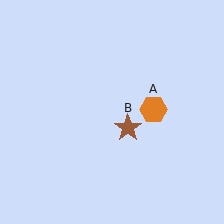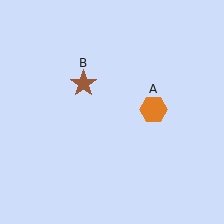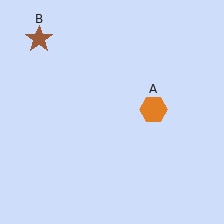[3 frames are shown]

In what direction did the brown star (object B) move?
The brown star (object B) moved up and to the left.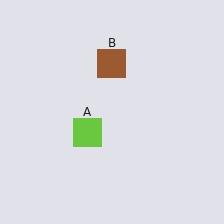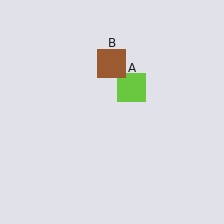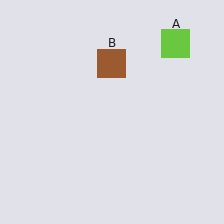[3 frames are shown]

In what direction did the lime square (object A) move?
The lime square (object A) moved up and to the right.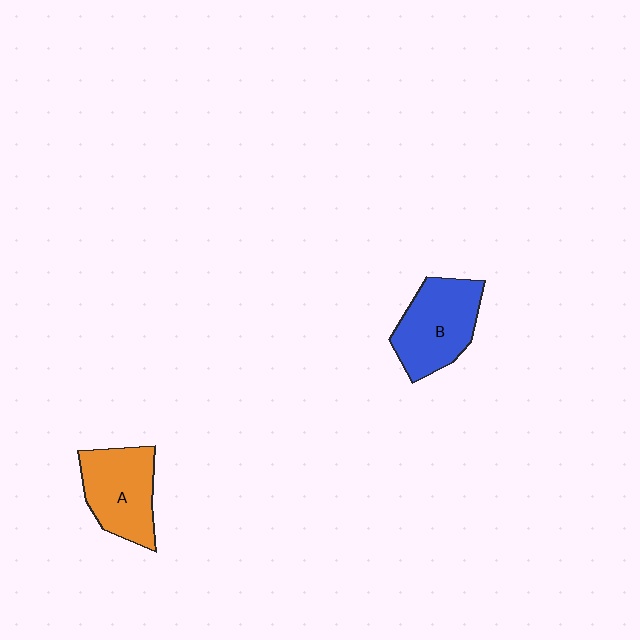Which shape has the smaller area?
Shape A (orange).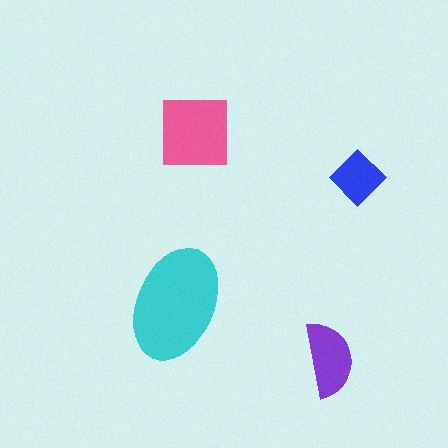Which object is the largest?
The cyan ellipse.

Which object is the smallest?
The blue diamond.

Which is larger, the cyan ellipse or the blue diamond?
The cyan ellipse.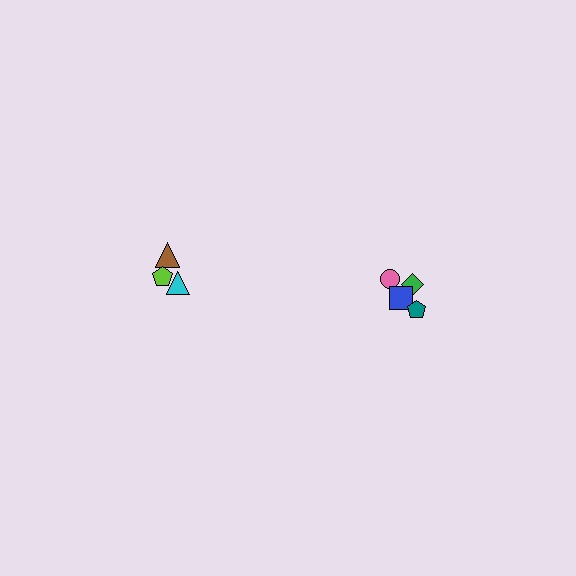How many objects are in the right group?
There are 5 objects.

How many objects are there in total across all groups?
There are 8 objects.